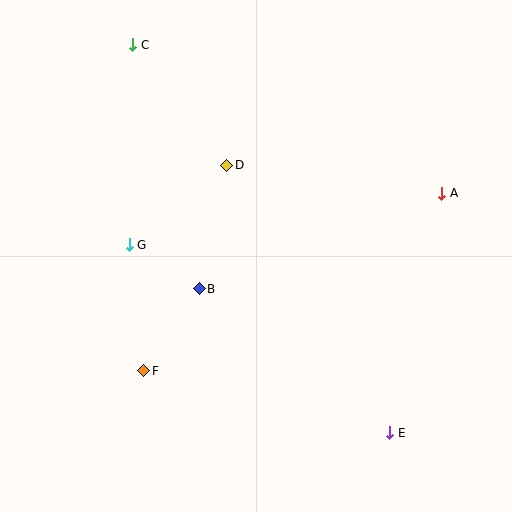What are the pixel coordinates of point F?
Point F is at (144, 371).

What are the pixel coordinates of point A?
Point A is at (442, 193).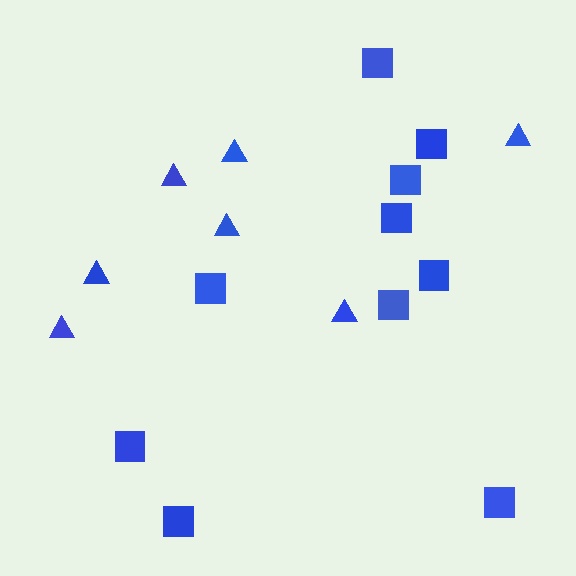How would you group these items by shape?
There are 2 groups: one group of triangles (7) and one group of squares (10).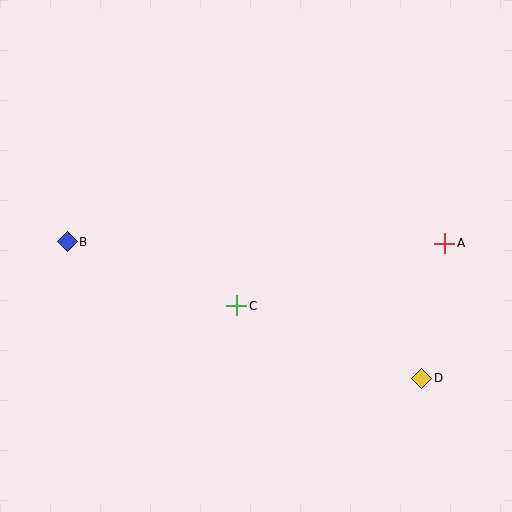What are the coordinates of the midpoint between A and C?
The midpoint between A and C is at (341, 274).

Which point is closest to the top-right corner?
Point A is closest to the top-right corner.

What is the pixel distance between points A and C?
The distance between A and C is 217 pixels.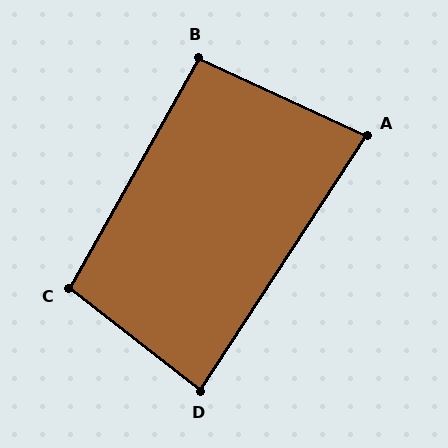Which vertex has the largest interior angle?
C, at approximately 98 degrees.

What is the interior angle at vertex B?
Approximately 95 degrees (approximately right).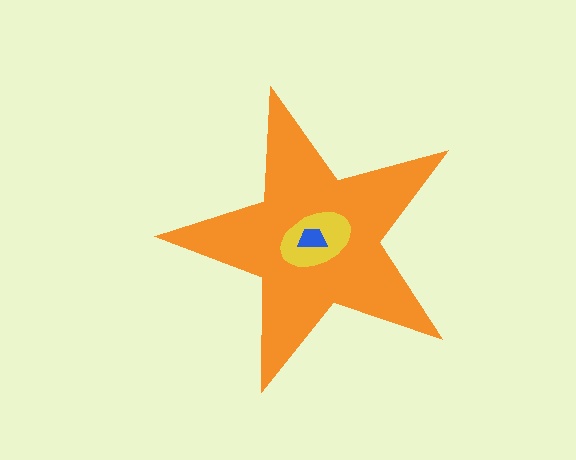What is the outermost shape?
The orange star.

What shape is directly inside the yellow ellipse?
The blue trapezoid.